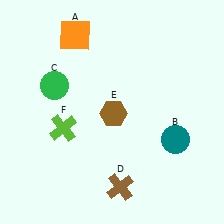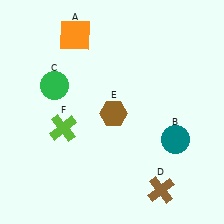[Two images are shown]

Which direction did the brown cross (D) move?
The brown cross (D) moved right.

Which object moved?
The brown cross (D) moved right.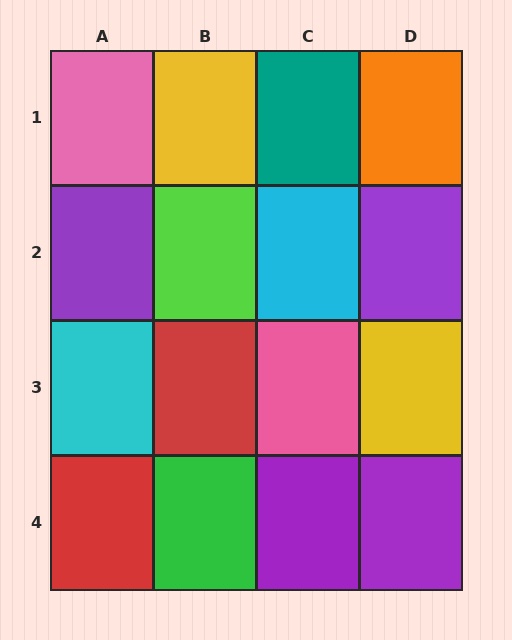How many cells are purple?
4 cells are purple.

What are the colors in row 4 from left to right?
Red, green, purple, purple.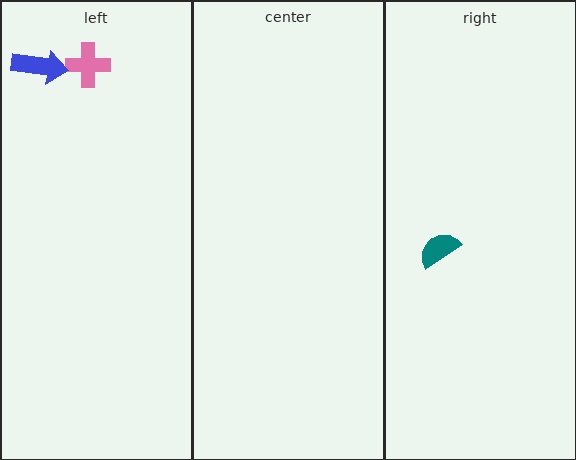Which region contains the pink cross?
The left region.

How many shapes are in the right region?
1.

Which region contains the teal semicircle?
The right region.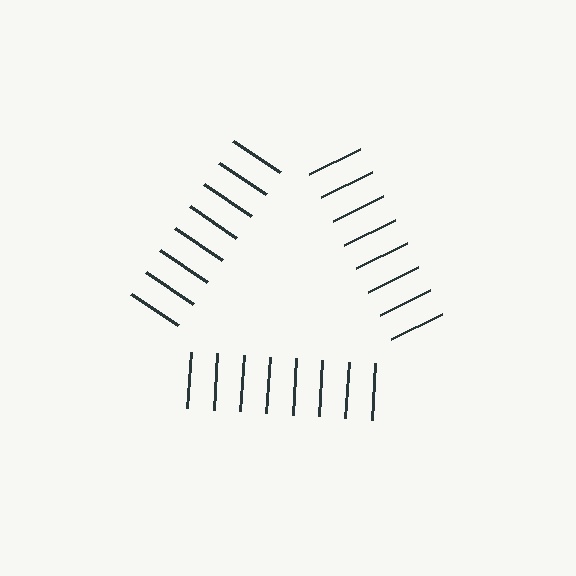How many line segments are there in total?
24 — 8 along each of the 3 edges.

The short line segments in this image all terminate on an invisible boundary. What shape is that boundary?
An illusory triangle — the line segments terminate on its edges but no continuous stroke is drawn.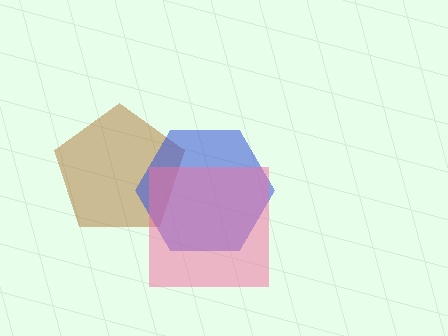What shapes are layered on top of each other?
The layered shapes are: a brown pentagon, a blue hexagon, a pink square.